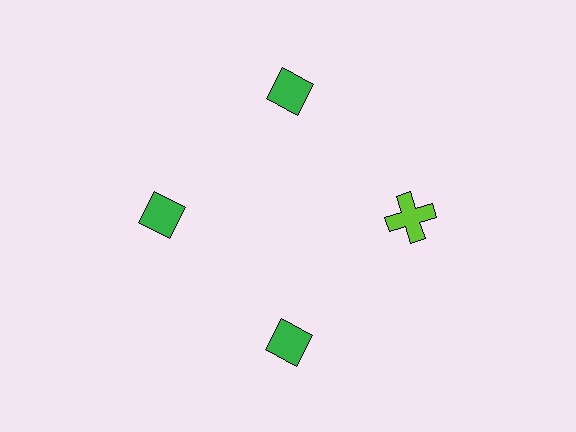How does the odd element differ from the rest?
It differs in both color (lime instead of green) and shape (cross instead of diamond).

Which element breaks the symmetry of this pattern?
The lime cross at roughly the 3 o'clock position breaks the symmetry. All other shapes are green diamonds.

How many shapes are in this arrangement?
There are 4 shapes arranged in a ring pattern.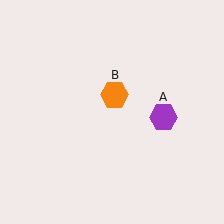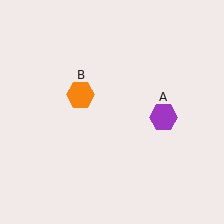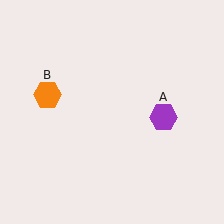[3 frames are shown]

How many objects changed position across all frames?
1 object changed position: orange hexagon (object B).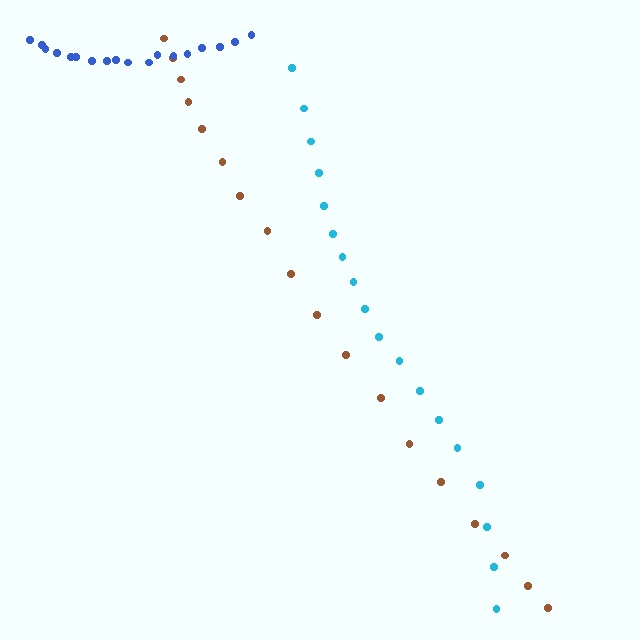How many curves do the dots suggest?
There are 3 distinct paths.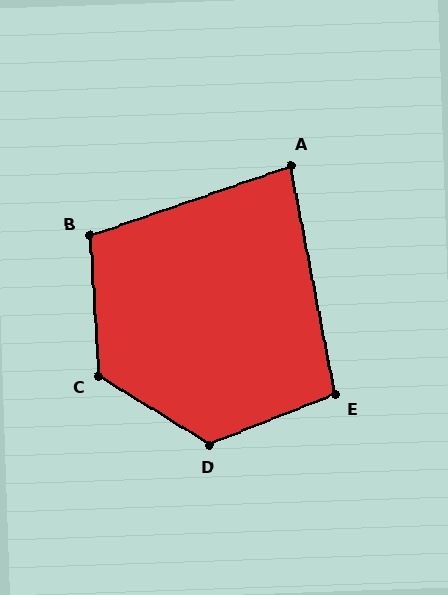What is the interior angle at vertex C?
Approximately 125 degrees (obtuse).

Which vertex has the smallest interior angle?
A, at approximately 82 degrees.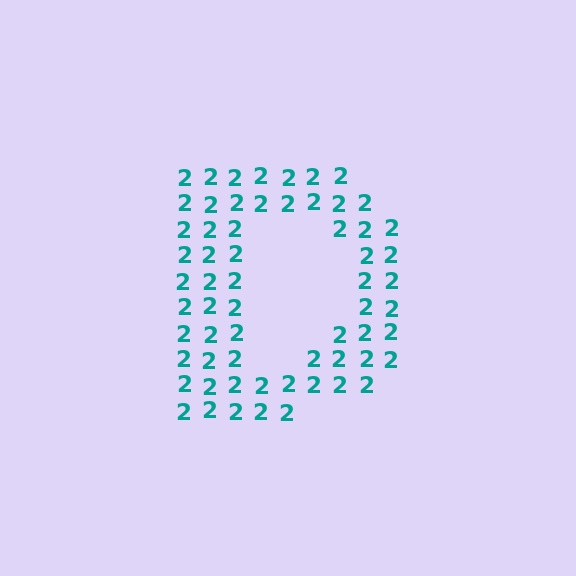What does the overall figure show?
The overall figure shows the letter D.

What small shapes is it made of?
It is made of small digit 2's.